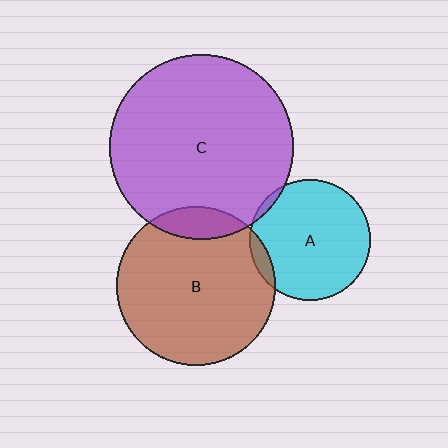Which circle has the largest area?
Circle C (purple).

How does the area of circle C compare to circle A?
Approximately 2.3 times.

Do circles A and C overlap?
Yes.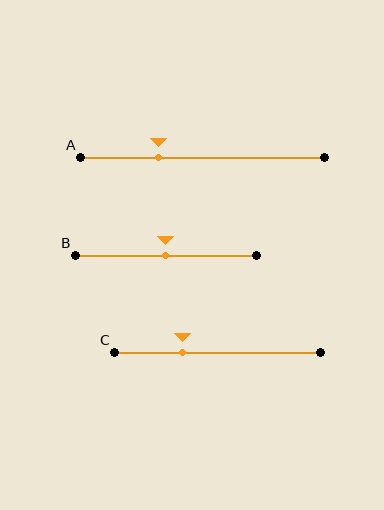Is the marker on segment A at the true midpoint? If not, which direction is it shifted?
No, the marker on segment A is shifted to the left by about 18% of the segment length.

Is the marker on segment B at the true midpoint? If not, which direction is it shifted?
Yes, the marker on segment B is at the true midpoint.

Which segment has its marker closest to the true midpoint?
Segment B has its marker closest to the true midpoint.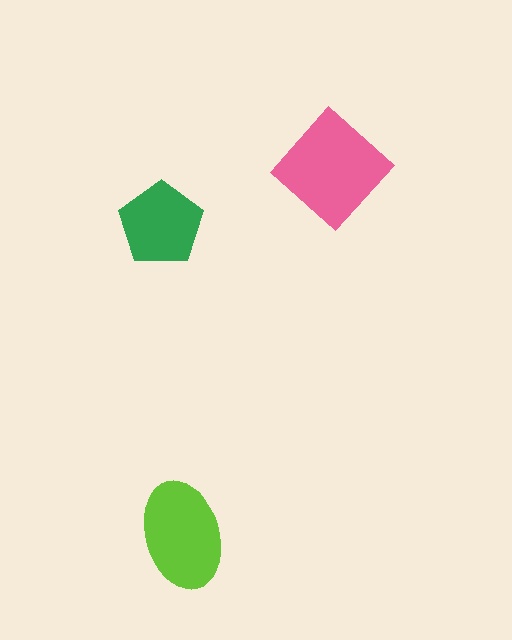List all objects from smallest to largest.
The green pentagon, the lime ellipse, the pink diamond.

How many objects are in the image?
There are 3 objects in the image.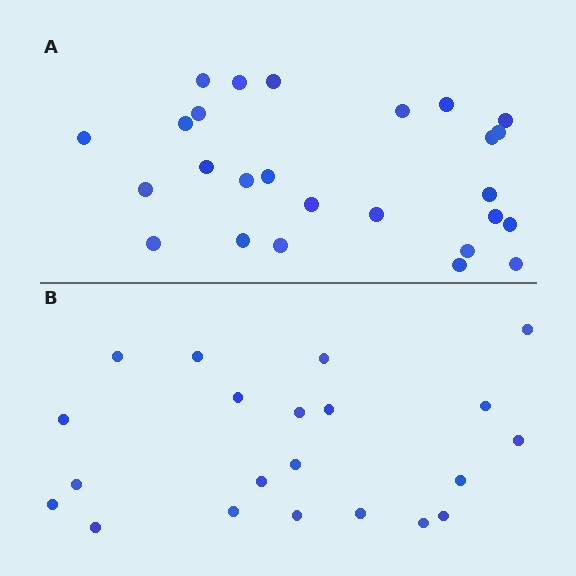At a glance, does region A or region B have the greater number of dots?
Region A (the top region) has more dots.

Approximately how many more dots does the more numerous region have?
Region A has about 5 more dots than region B.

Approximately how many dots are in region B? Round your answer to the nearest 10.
About 20 dots. (The exact count is 21, which rounds to 20.)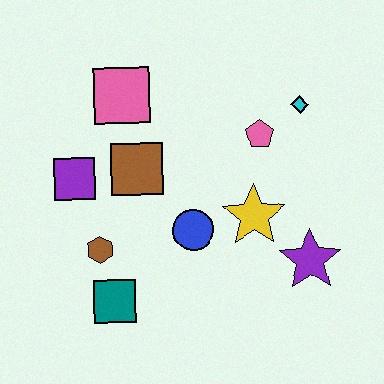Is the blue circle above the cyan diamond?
No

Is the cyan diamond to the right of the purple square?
Yes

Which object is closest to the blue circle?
The yellow star is closest to the blue circle.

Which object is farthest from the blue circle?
The cyan diamond is farthest from the blue circle.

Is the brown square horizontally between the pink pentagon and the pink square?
Yes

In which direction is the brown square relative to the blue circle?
The brown square is above the blue circle.